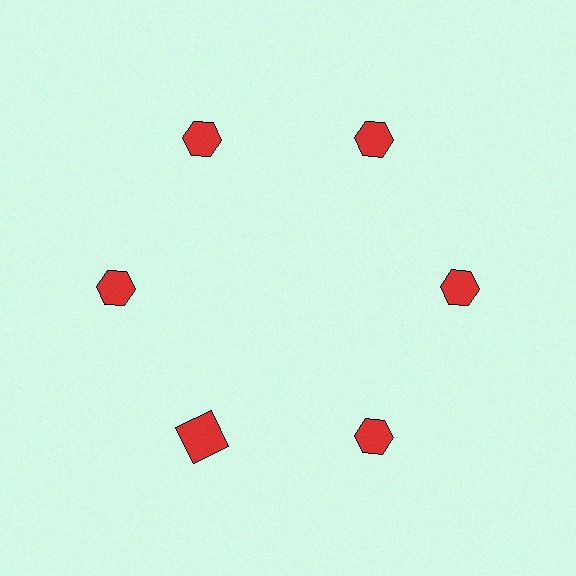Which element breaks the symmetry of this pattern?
The red square at roughly the 7 o'clock position breaks the symmetry. All other shapes are red hexagons.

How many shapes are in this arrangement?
There are 6 shapes arranged in a ring pattern.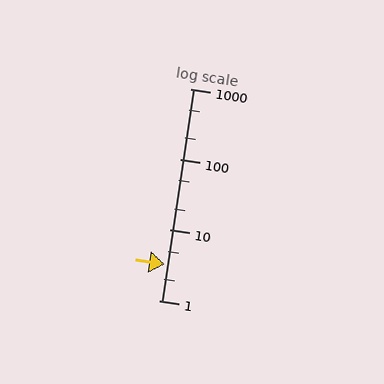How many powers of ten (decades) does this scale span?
The scale spans 3 decades, from 1 to 1000.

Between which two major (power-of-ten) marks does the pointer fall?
The pointer is between 1 and 10.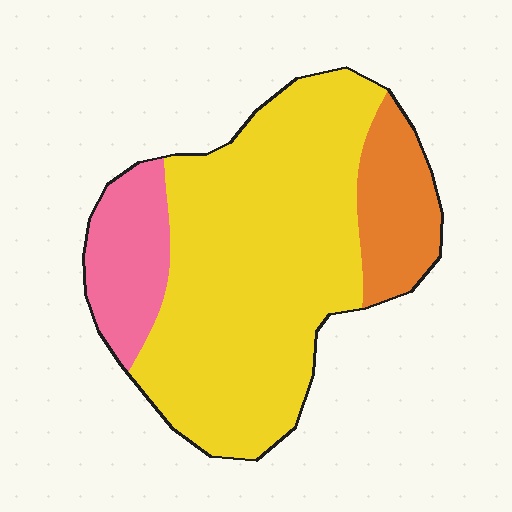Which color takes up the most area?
Yellow, at roughly 70%.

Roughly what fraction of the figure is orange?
Orange takes up about one sixth (1/6) of the figure.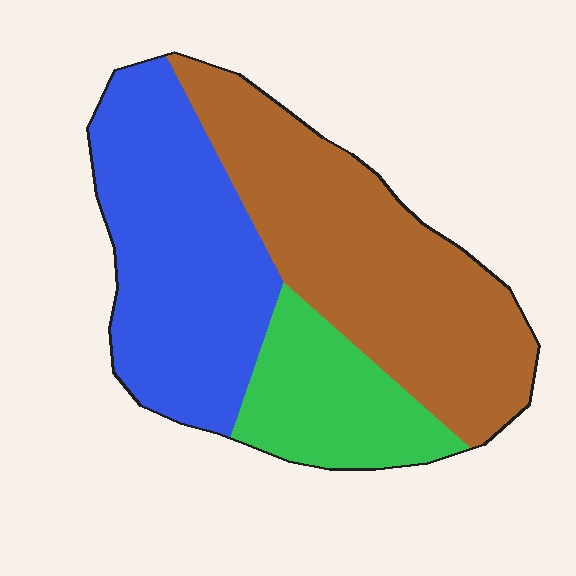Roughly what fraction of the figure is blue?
Blue takes up about three eighths (3/8) of the figure.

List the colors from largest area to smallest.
From largest to smallest: brown, blue, green.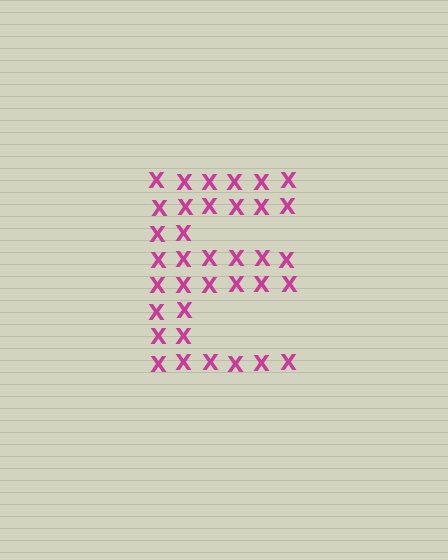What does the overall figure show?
The overall figure shows the letter E.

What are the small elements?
The small elements are letter X's.